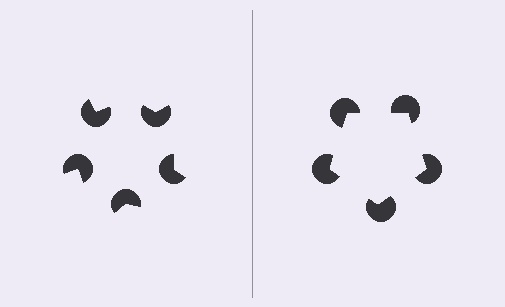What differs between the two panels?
The pac-man discs are positioned identically on both sides; only the wedge orientations differ. On the right they align to a pentagon; on the left they are misaligned.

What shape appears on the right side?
An illusory pentagon.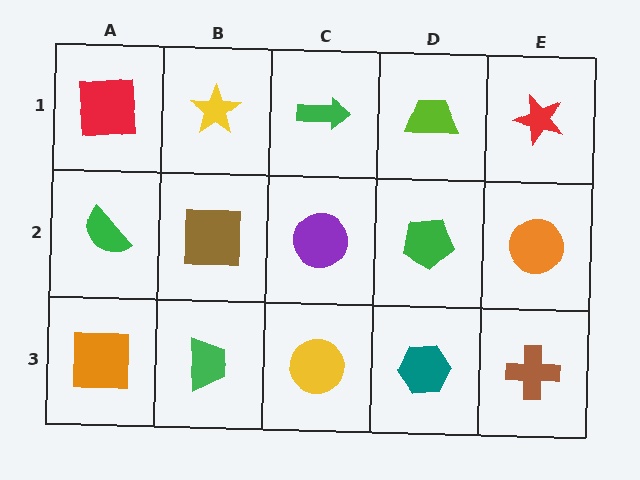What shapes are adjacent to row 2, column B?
A yellow star (row 1, column B), a green trapezoid (row 3, column B), a green semicircle (row 2, column A), a purple circle (row 2, column C).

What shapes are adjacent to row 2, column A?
A red square (row 1, column A), an orange square (row 3, column A), a brown square (row 2, column B).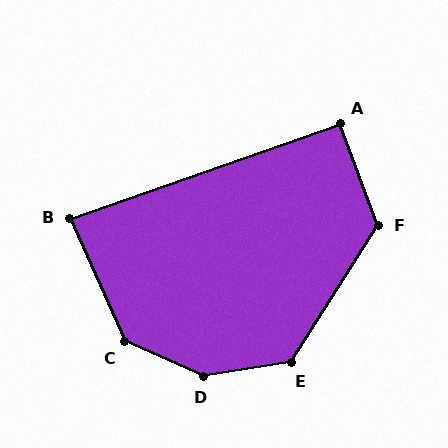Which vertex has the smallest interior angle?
B, at approximately 86 degrees.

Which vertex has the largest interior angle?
D, at approximately 147 degrees.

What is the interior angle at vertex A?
Approximately 91 degrees (approximately right).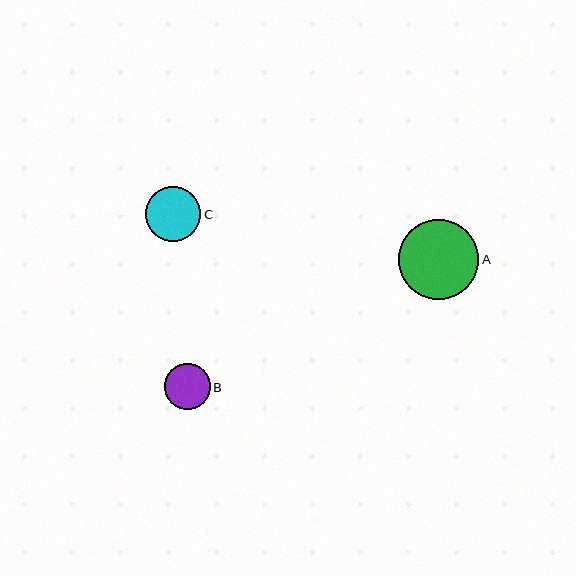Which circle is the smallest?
Circle B is the smallest with a size of approximately 46 pixels.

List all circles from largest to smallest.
From largest to smallest: A, C, B.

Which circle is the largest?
Circle A is the largest with a size of approximately 80 pixels.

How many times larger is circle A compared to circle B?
Circle A is approximately 1.7 times the size of circle B.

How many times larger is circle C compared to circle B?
Circle C is approximately 1.2 times the size of circle B.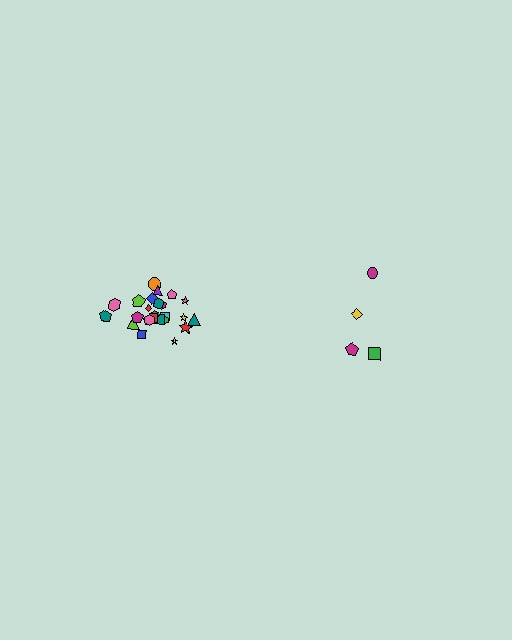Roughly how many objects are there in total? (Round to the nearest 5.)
Roughly 30 objects in total.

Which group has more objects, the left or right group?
The left group.